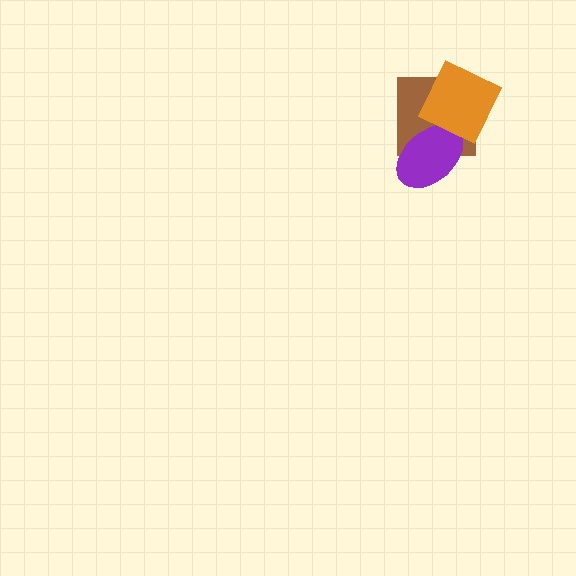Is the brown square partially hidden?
Yes, it is partially covered by another shape.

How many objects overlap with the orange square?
1 object overlaps with the orange square.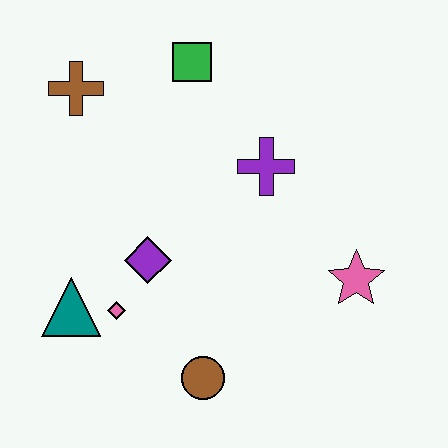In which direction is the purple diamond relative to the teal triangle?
The purple diamond is to the right of the teal triangle.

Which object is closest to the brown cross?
The green square is closest to the brown cross.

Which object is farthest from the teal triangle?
The pink star is farthest from the teal triangle.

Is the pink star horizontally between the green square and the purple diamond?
No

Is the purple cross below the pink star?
No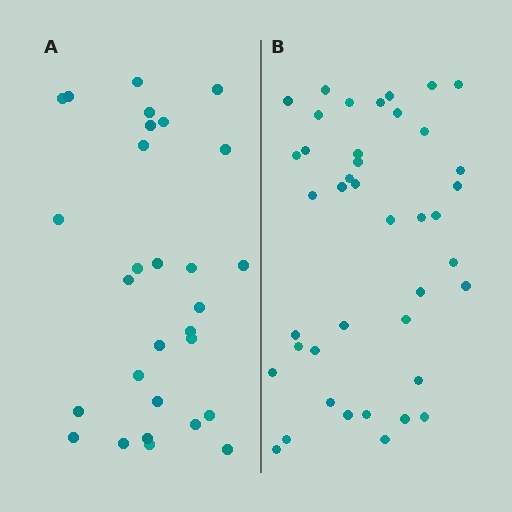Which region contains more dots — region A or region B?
Region B (the right region) has more dots.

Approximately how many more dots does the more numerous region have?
Region B has roughly 12 or so more dots than region A.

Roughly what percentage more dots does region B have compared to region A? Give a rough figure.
About 40% more.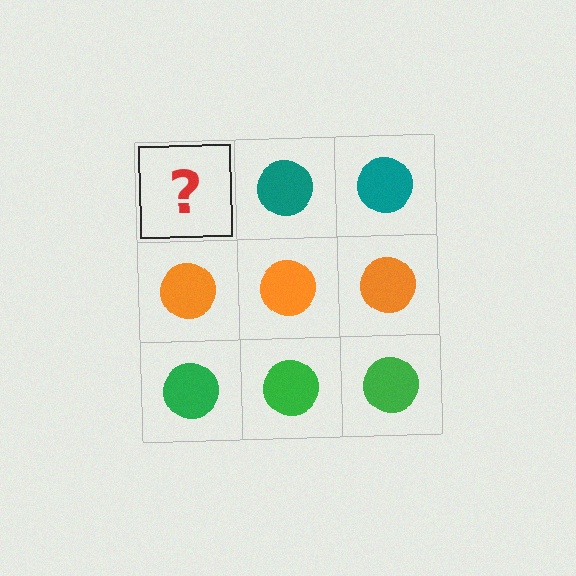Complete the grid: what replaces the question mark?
The question mark should be replaced with a teal circle.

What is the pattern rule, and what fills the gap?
The rule is that each row has a consistent color. The gap should be filled with a teal circle.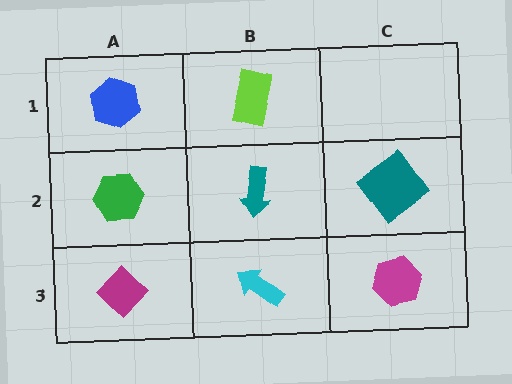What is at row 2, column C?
A teal diamond.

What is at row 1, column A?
A blue hexagon.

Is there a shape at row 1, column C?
No, that cell is empty.